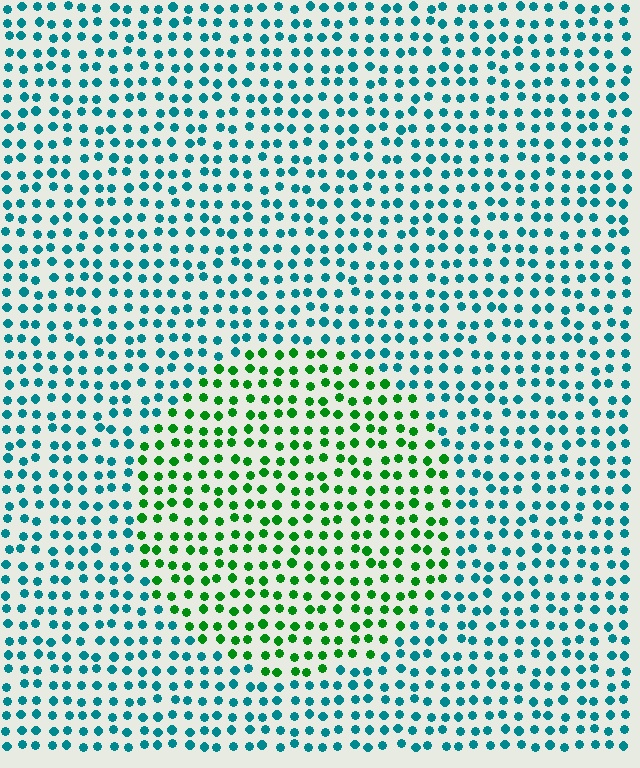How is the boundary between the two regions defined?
The boundary is defined purely by a slight shift in hue (about 56 degrees). Spacing, size, and orientation are identical on both sides.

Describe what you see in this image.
The image is filled with small teal elements in a uniform arrangement. A circle-shaped region is visible where the elements are tinted to a slightly different hue, forming a subtle color boundary.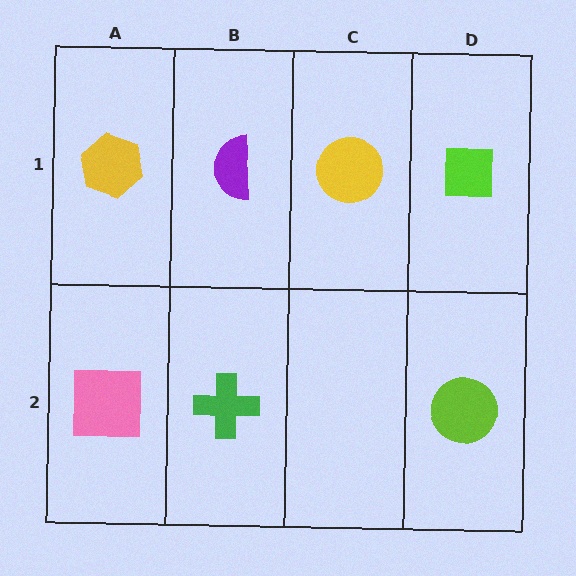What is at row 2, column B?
A green cross.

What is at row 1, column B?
A purple semicircle.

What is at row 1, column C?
A yellow circle.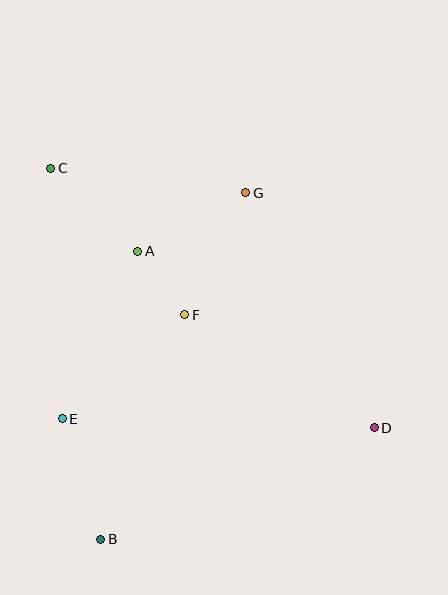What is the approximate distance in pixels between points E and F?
The distance between E and F is approximately 161 pixels.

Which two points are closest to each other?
Points A and F are closest to each other.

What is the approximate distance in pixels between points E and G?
The distance between E and G is approximately 291 pixels.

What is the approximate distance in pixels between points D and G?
The distance between D and G is approximately 268 pixels.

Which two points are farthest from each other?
Points C and D are farthest from each other.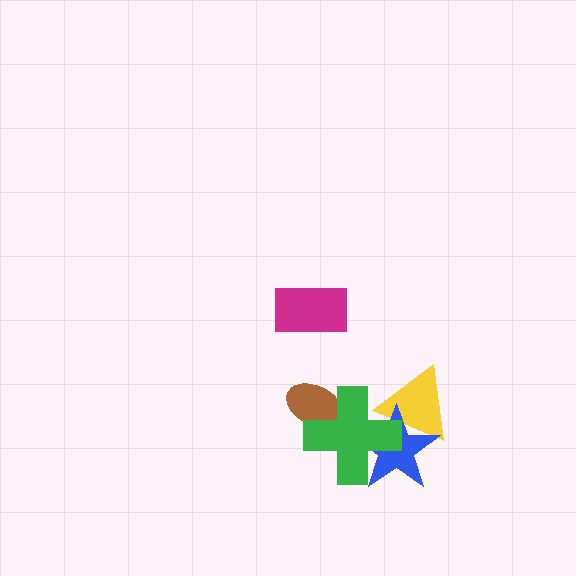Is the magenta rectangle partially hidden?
No, no other shape covers it.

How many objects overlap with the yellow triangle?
2 objects overlap with the yellow triangle.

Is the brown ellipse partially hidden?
Yes, it is partially covered by another shape.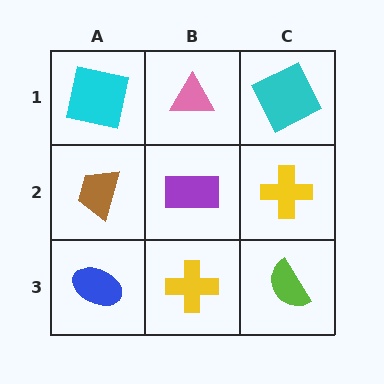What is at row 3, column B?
A yellow cross.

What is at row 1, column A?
A cyan square.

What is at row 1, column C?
A cyan square.